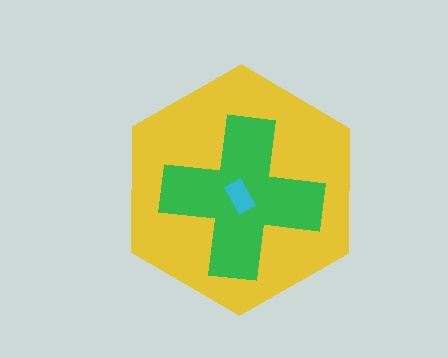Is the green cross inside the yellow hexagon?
Yes.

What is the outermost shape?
The yellow hexagon.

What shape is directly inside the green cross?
The cyan rectangle.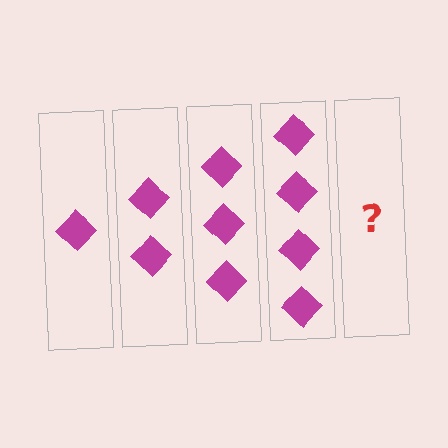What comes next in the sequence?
The next element should be 5 diamonds.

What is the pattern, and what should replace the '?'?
The pattern is that each step adds one more diamond. The '?' should be 5 diamonds.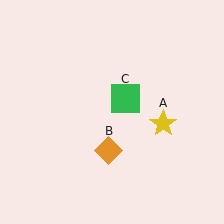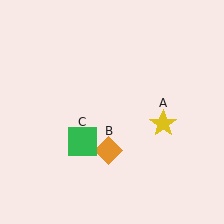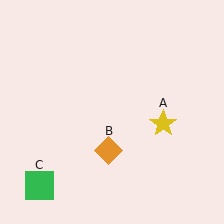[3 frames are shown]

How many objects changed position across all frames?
1 object changed position: green square (object C).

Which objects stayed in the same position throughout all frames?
Yellow star (object A) and orange diamond (object B) remained stationary.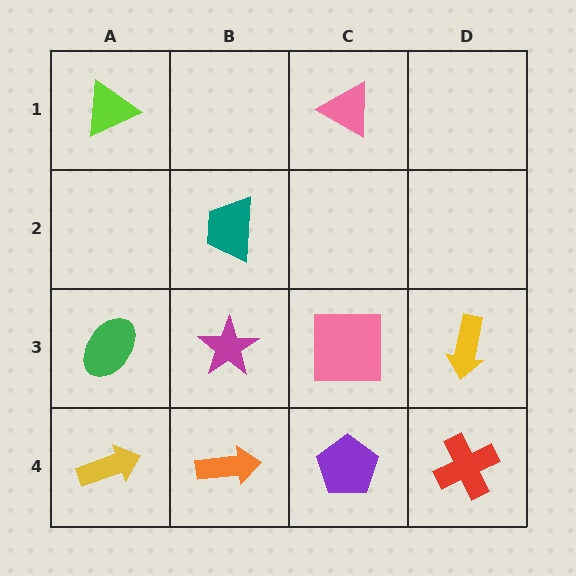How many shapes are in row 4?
4 shapes.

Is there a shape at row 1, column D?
No, that cell is empty.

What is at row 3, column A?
A green ellipse.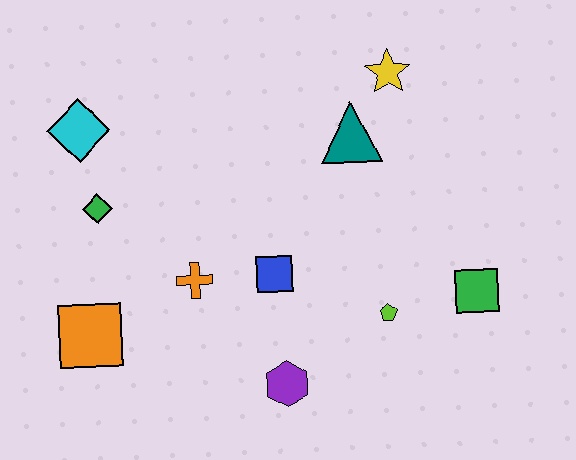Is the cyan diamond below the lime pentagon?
No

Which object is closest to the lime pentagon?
The green square is closest to the lime pentagon.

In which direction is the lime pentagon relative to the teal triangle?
The lime pentagon is below the teal triangle.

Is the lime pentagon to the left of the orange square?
No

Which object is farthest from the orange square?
The yellow star is farthest from the orange square.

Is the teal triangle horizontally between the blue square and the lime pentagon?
Yes